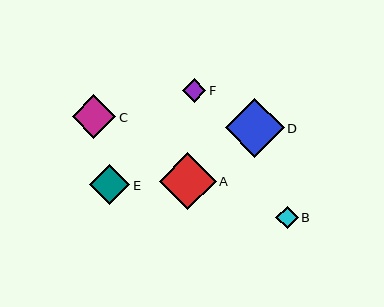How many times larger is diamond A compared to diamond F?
Diamond A is approximately 2.4 times the size of diamond F.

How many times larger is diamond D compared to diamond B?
Diamond D is approximately 2.6 times the size of diamond B.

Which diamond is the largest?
Diamond D is the largest with a size of approximately 59 pixels.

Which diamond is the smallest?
Diamond B is the smallest with a size of approximately 23 pixels.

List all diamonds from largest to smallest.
From largest to smallest: D, A, C, E, F, B.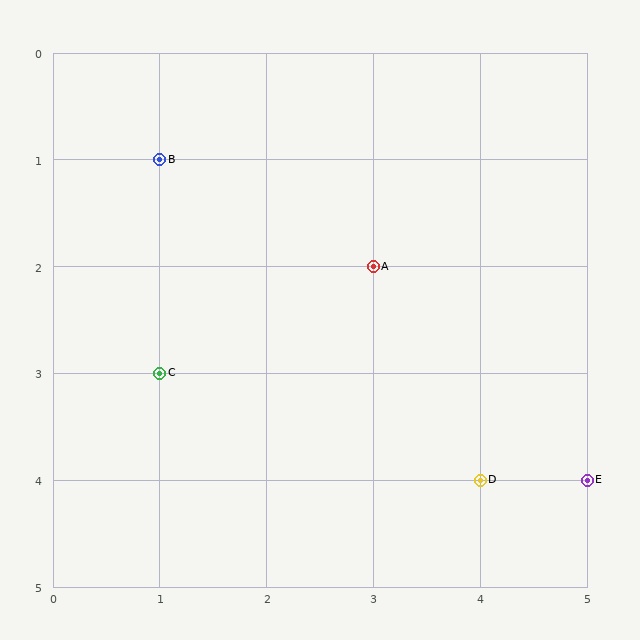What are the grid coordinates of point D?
Point D is at grid coordinates (4, 4).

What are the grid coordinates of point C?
Point C is at grid coordinates (1, 3).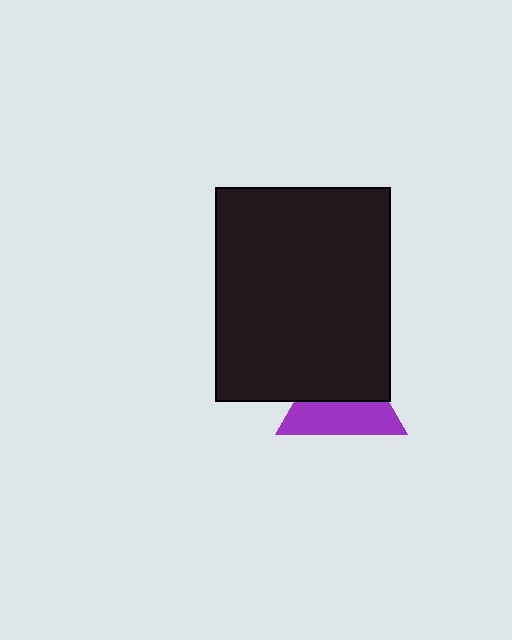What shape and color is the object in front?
The object in front is a black rectangle.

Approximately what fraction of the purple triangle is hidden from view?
Roughly 50% of the purple triangle is hidden behind the black rectangle.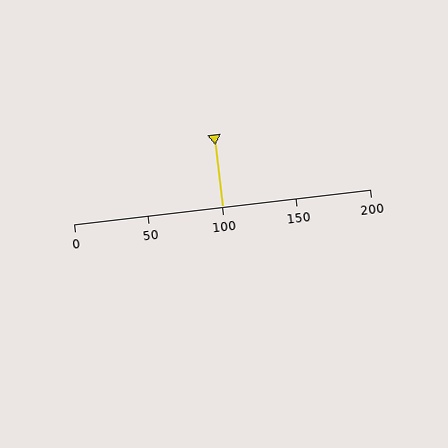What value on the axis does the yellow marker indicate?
The marker indicates approximately 100.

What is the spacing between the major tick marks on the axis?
The major ticks are spaced 50 apart.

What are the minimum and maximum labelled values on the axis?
The axis runs from 0 to 200.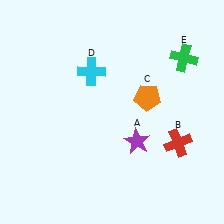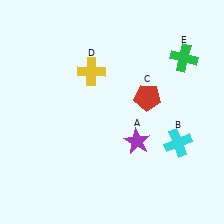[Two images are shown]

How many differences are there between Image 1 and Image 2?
There are 3 differences between the two images.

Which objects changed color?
B changed from red to cyan. C changed from orange to red. D changed from cyan to yellow.